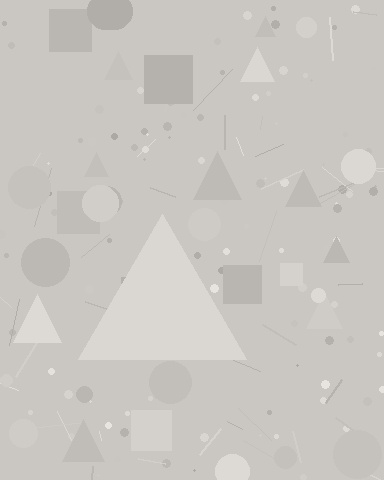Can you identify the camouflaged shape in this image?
The camouflaged shape is a triangle.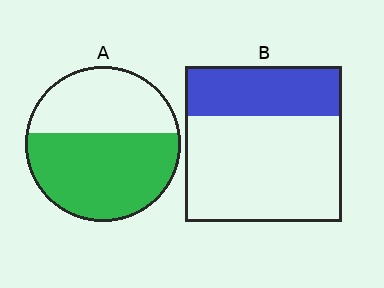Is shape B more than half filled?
No.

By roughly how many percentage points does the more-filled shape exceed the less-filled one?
By roughly 25 percentage points (A over B).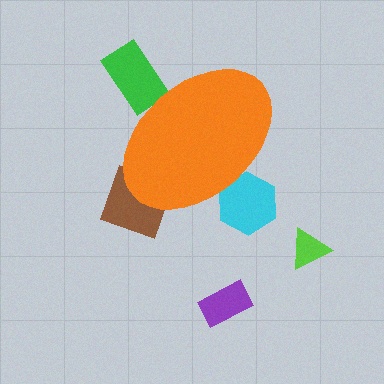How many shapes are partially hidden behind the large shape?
3 shapes are partially hidden.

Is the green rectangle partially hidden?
Yes, the green rectangle is partially hidden behind the orange ellipse.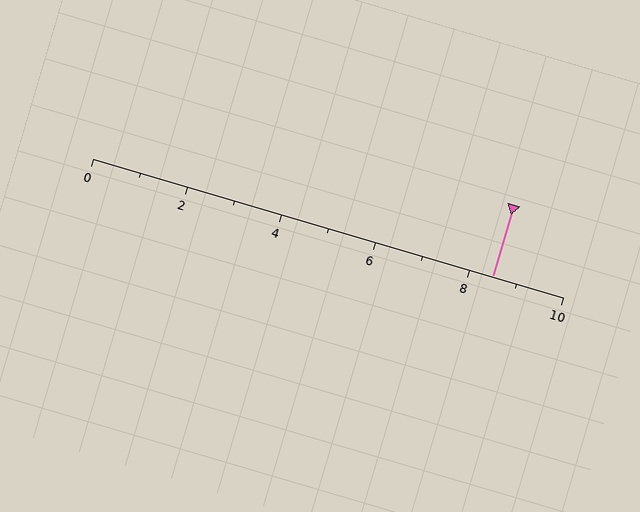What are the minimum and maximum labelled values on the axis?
The axis runs from 0 to 10.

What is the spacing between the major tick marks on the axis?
The major ticks are spaced 2 apart.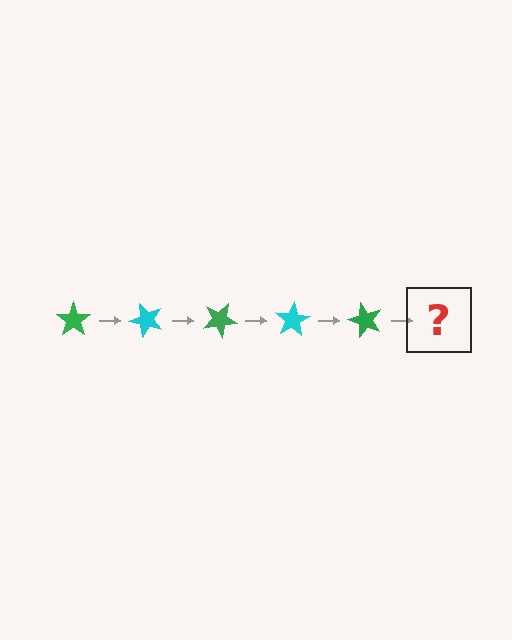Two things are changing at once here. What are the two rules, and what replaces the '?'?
The two rules are that it rotates 50 degrees each step and the color cycles through green and cyan. The '?' should be a cyan star, rotated 250 degrees from the start.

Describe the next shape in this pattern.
It should be a cyan star, rotated 250 degrees from the start.